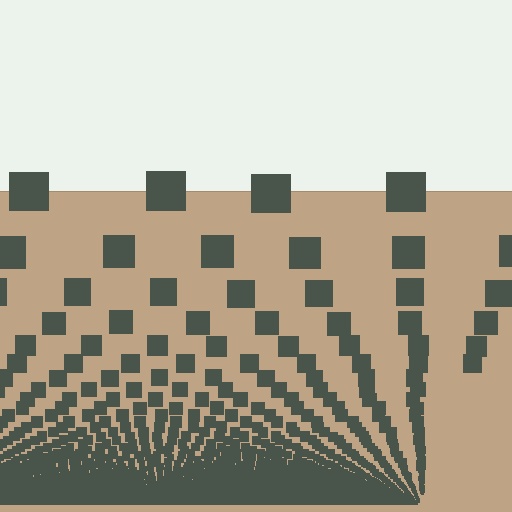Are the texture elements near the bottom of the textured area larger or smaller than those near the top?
Smaller. The gradient is inverted — elements near the bottom are smaller and denser.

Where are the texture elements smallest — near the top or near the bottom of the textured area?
Near the bottom.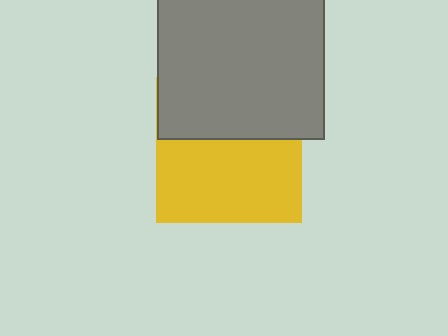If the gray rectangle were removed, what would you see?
You would see the complete yellow square.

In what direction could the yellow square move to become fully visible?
The yellow square could move down. That would shift it out from behind the gray rectangle entirely.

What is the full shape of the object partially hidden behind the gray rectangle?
The partially hidden object is a yellow square.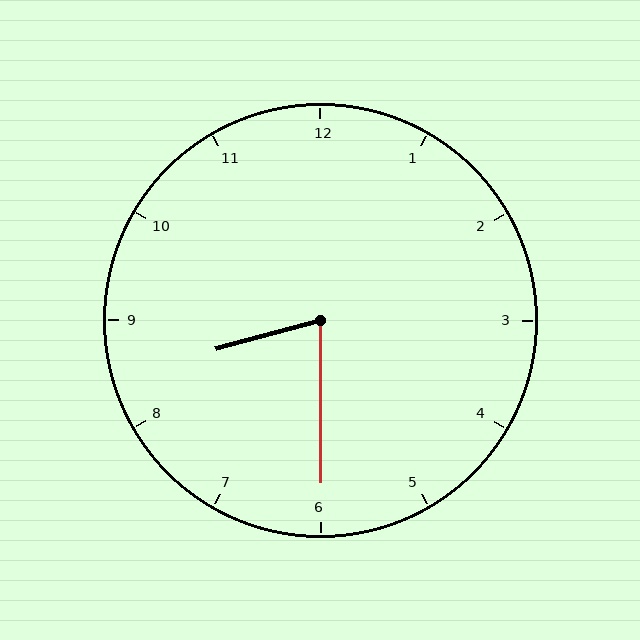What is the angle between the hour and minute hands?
Approximately 75 degrees.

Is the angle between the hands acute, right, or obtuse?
It is acute.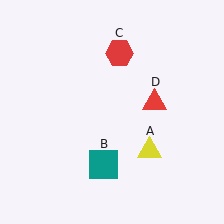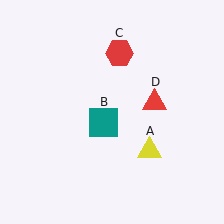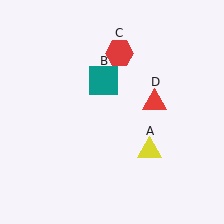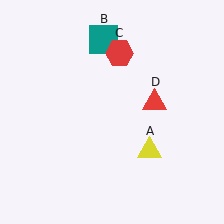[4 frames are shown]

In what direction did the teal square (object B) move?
The teal square (object B) moved up.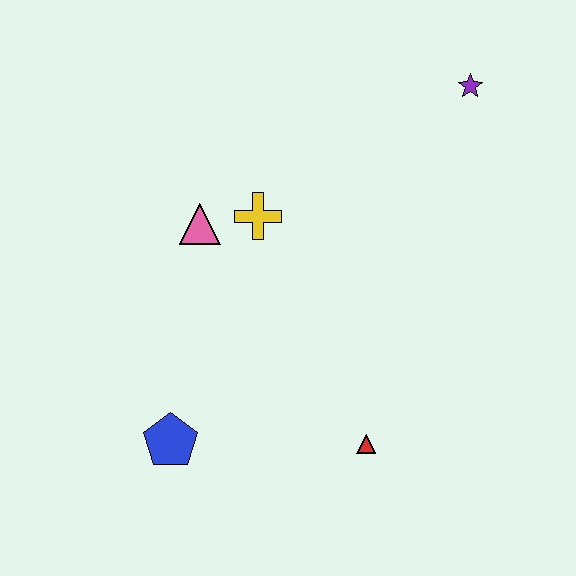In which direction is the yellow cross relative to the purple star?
The yellow cross is to the left of the purple star.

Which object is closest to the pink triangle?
The yellow cross is closest to the pink triangle.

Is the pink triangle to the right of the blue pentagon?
Yes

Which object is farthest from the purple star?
The blue pentagon is farthest from the purple star.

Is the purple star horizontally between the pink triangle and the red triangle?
No